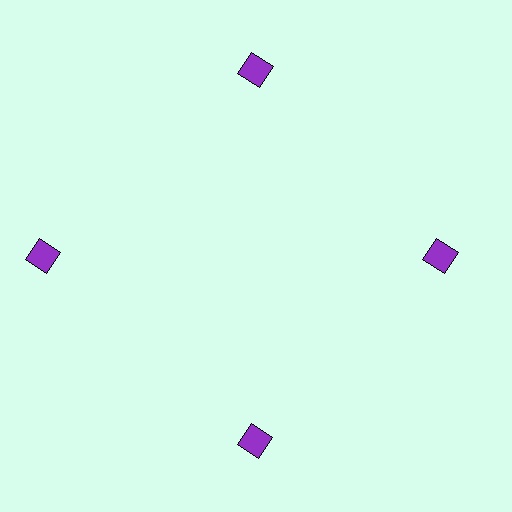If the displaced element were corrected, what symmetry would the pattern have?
It would have 4-fold rotational symmetry — the pattern would map onto itself every 90 degrees.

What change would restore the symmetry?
The symmetry would be restored by moving it inward, back onto the ring so that all 4 squares sit at equal angles and equal distance from the center.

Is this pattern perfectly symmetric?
No. The 4 purple squares are arranged in a ring, but one element near the 9 o'clock position is pushed outward from the center, breaking the 4-fold rotational symmetry.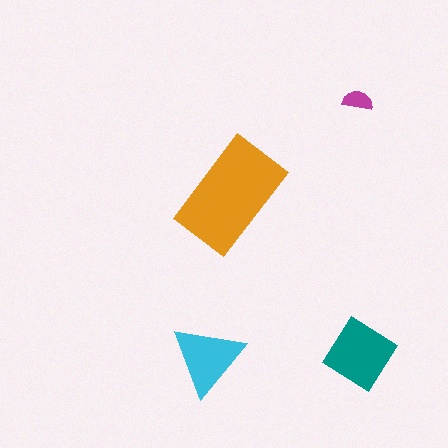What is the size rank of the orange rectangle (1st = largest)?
1st.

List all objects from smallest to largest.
The magenta semicircle, the cyan triangle, the teal diamond, the orange rectangle.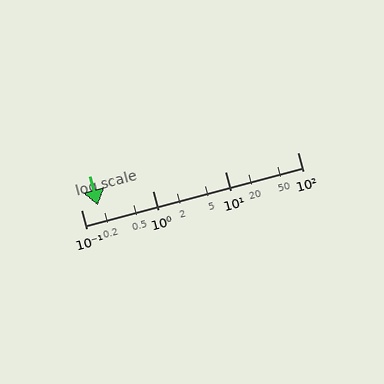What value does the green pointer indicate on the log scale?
The pointer indicates approximately 0.17.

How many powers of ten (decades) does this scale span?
The scale spans 3 decades, from 0.1 to 100.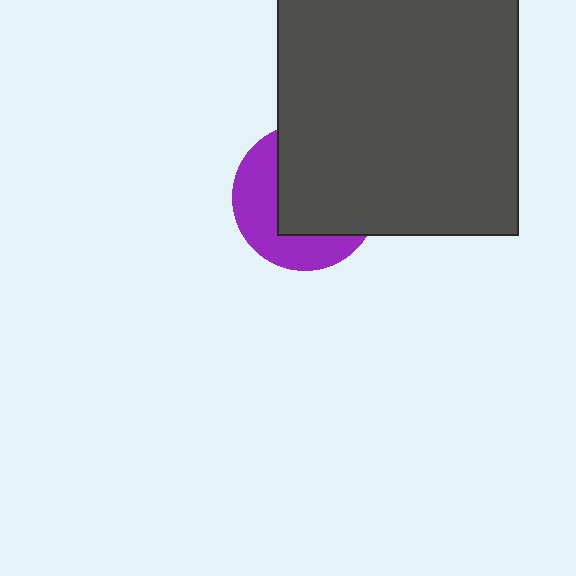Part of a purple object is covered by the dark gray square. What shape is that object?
It is a circle.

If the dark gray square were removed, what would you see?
You would see the complete purple circle.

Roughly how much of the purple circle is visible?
A small part of it is visible (roughly 41%).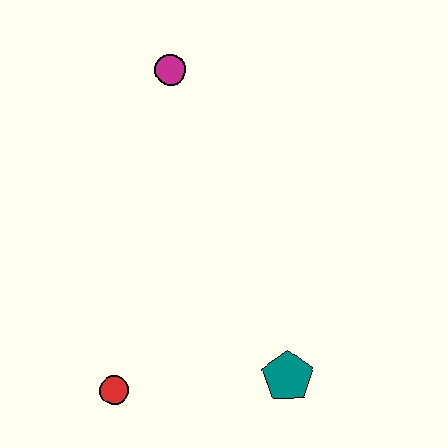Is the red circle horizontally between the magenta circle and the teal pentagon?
No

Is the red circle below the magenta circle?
Yes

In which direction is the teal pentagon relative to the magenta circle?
The teal pentagon is below the magenta circle.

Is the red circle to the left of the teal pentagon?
Yes